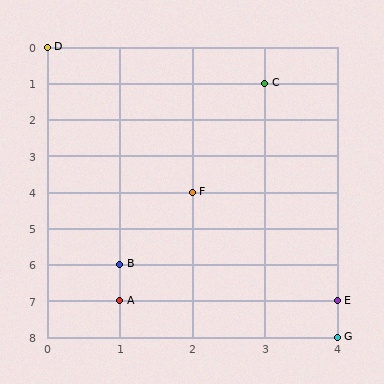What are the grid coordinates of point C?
Point C is at grid coordinates (3, 1).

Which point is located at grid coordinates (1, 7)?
Point A is at (1, 7).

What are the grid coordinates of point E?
Point E is at grid coordinates (4, 7).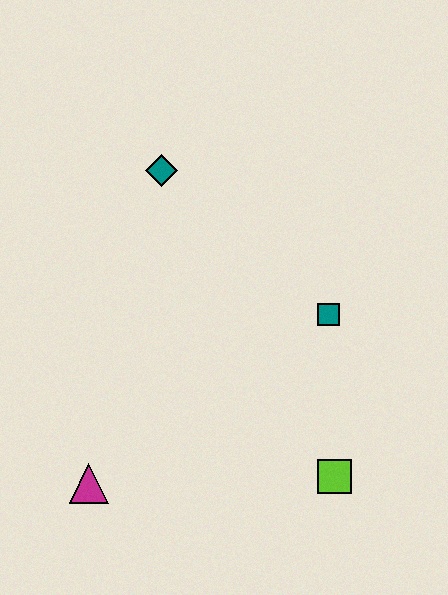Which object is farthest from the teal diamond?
The lime square is farthest from the teal diamond.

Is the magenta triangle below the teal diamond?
Yes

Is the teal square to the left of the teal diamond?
No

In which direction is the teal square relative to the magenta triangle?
The teal square is to the right of the magenta triangle.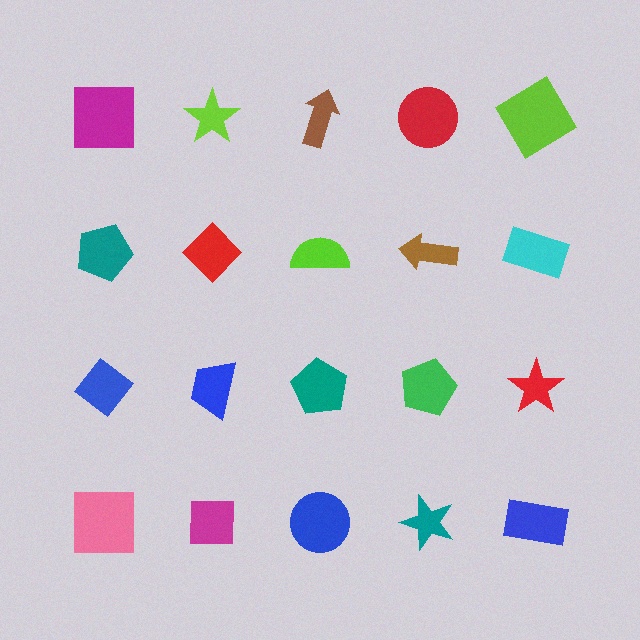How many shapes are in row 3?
5 shapes.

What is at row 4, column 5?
A blue rectangle.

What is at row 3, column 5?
A red star.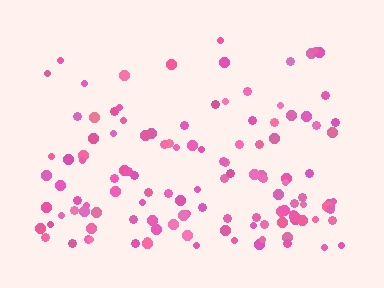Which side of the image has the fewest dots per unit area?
The top.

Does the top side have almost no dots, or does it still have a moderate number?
Still a moderate number, just noticeably fewer than the bottom.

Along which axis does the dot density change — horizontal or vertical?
Vertical.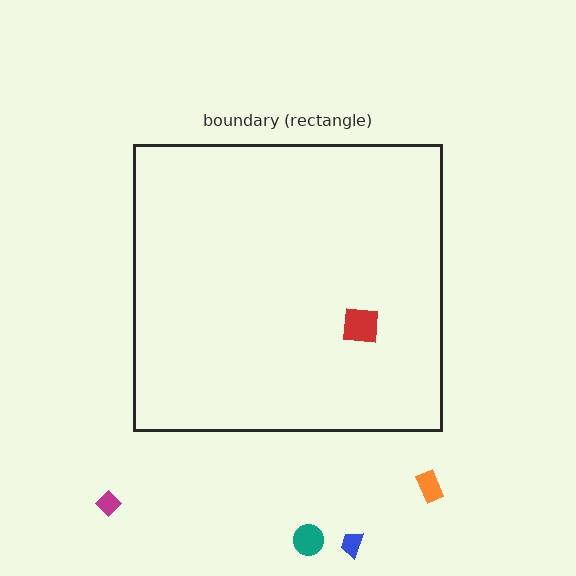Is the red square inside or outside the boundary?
Inside.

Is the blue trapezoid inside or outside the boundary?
Outside.